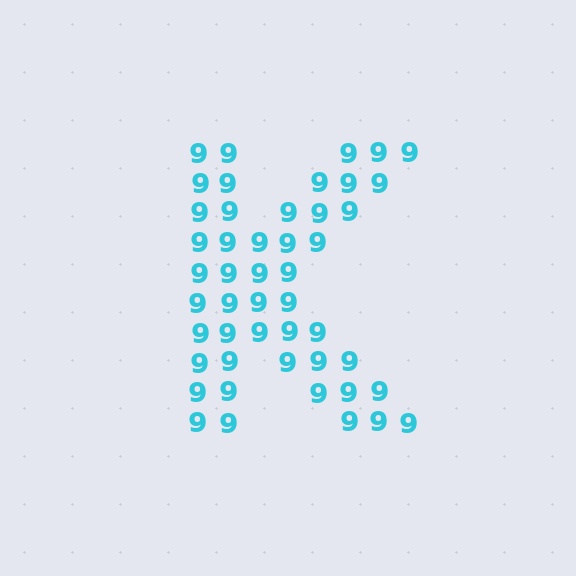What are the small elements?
The small elements are digit 9's.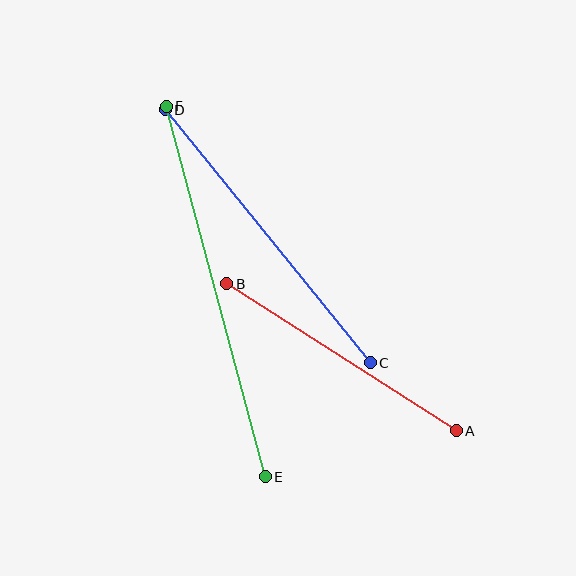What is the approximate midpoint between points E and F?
The midpoint is at approximately (216, 292) pixels.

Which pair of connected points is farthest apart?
Points E and F are farthest apart.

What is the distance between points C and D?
The distance is approximately 325 pixels.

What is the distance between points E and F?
The distance is approximately 384 pixels.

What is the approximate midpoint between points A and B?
The midpoint is at approximately (342, 357) pixels.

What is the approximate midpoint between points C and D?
The midpoint is at approximately (268, 236) pixels.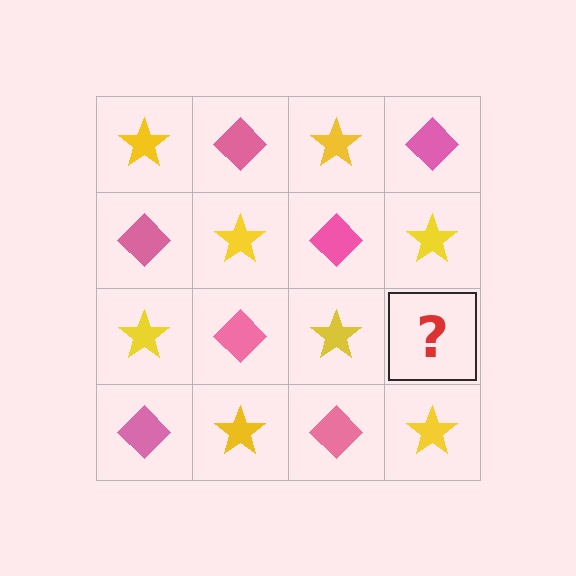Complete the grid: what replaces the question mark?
The question mark should be replaced with a pink diamond.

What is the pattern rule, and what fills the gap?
The rule is that it alternates yellow star and pink diamond in a checkerboard pattern. The gap should be filled with a pink diamond.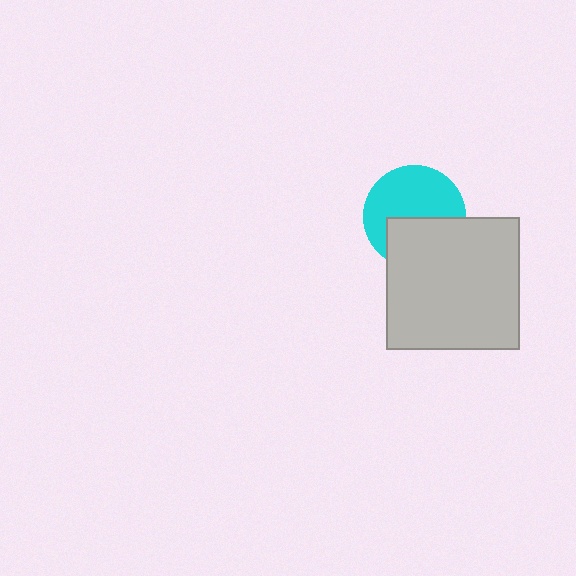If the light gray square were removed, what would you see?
You would see the complete cyan circle.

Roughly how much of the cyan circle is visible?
About half of it is visible (roughly 59%).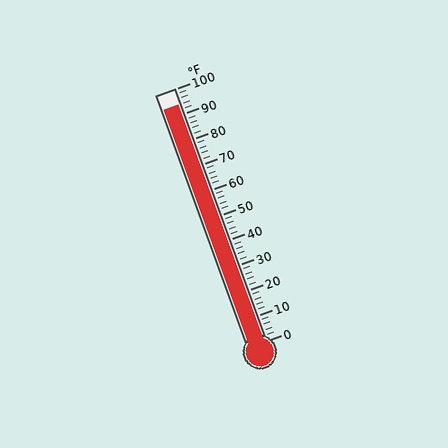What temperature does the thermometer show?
The thermometer shows approximately 94°F.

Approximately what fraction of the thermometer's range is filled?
The thermometer is filled to approximately 95% of its range.